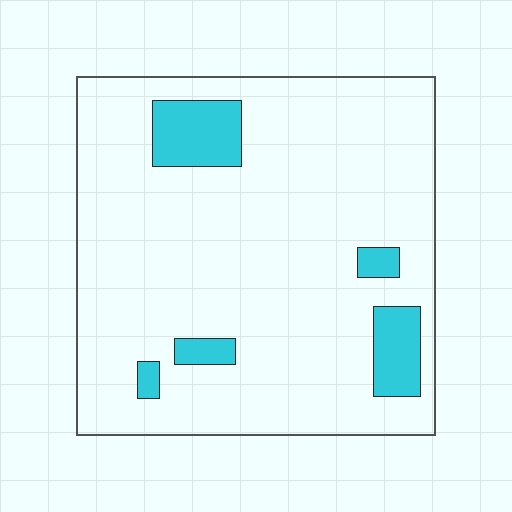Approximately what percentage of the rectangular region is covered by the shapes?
Approximately 10%.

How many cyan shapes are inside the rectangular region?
5.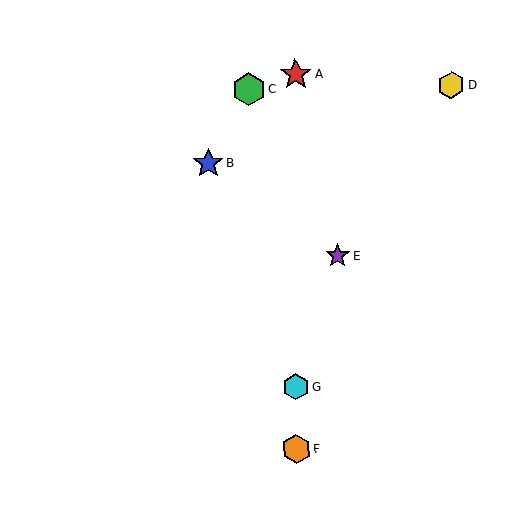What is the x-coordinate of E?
Object E is at x≈338.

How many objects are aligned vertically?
3 objects (A, F, G) are aligned vertically.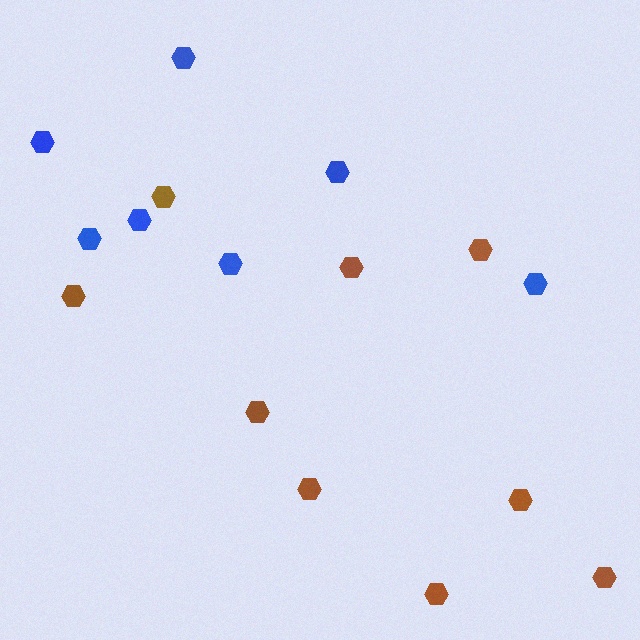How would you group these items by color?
There are 2 groups: one group of brown hexagons (9) and one group of blue hexagons (7).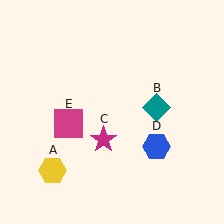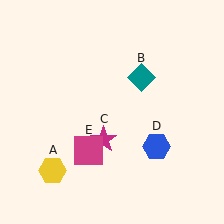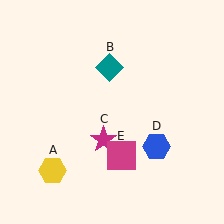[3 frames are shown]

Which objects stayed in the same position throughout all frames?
Yellow hexagon (object A) and magenta star (object C) and blue hexagon (object D) remained stationary.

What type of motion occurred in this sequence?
The teal diamond (object B), magenta square (object E) rotated counterclockwise around the center of the scene.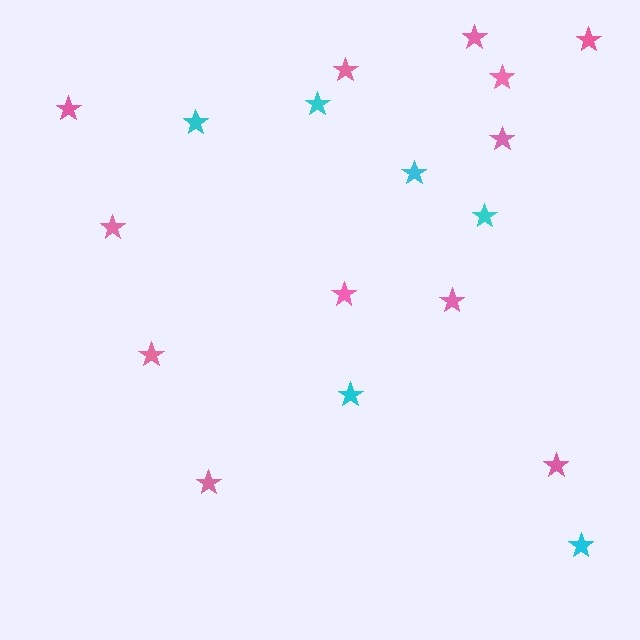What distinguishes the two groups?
There are 2 groups: one group of cyan stars (6) and one group of pink stars (12).